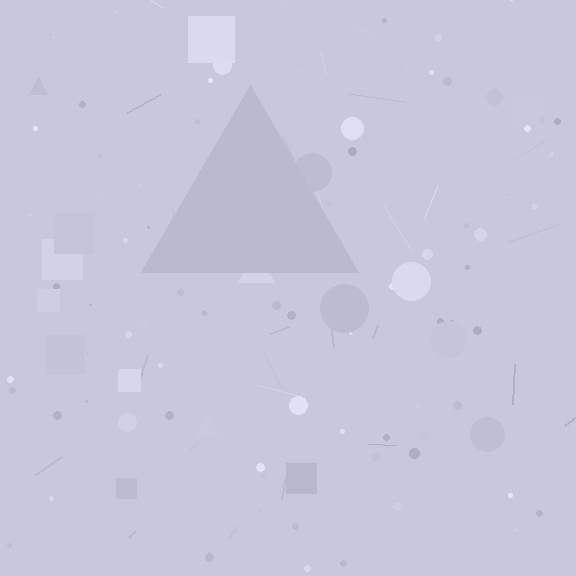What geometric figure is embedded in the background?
A triangle is embedded in the background.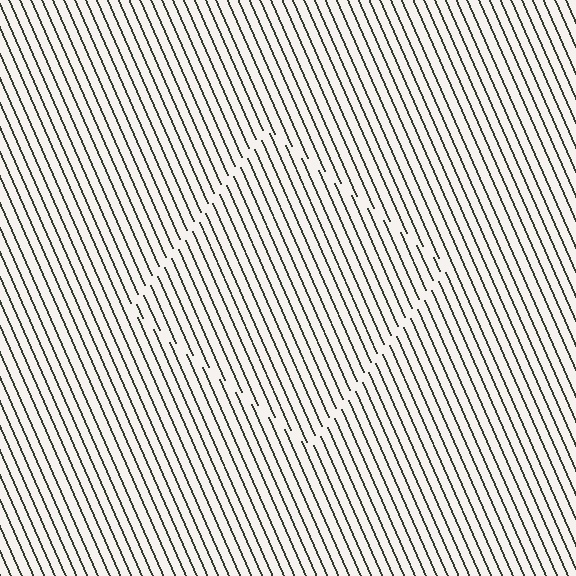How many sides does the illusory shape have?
4 sides — the line-ends trace a square.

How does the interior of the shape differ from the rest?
The interior of the shape contains the same grating, shifted by half a period — the contour is defined by the phase discontinuity where line-ends from the inner and outer gratings abut.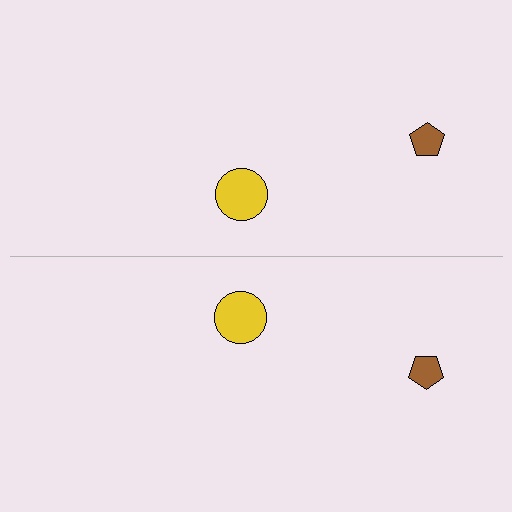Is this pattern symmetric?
Yes, this pattern has bilateral (reflection) symmetry.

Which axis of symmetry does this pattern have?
The pattern has a horizontal axis of symmetry running through the center of the image.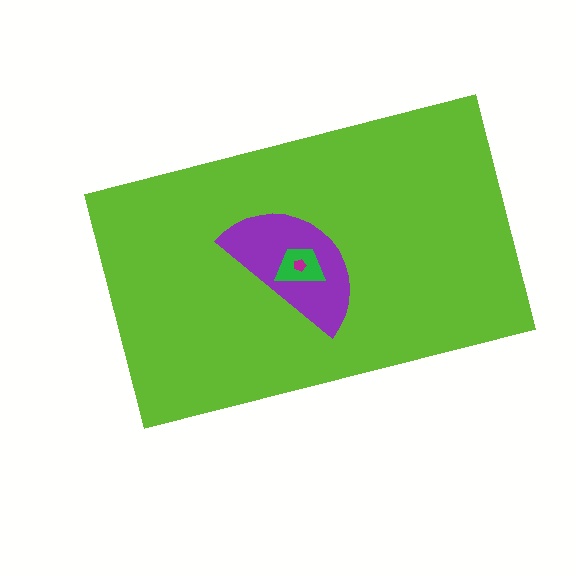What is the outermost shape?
The lime rectangle.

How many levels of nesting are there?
4.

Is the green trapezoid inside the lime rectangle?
Yes.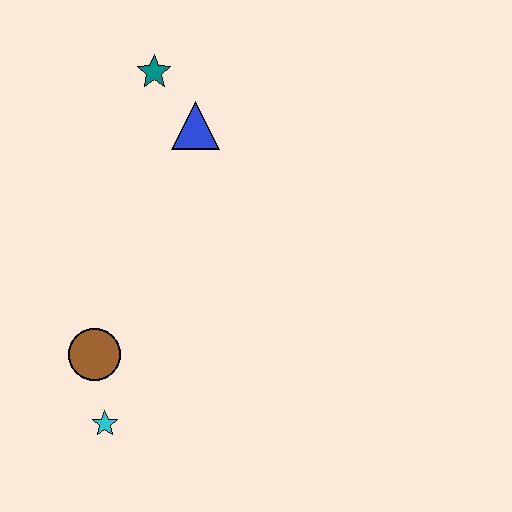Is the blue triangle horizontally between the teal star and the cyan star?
No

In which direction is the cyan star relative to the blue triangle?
The cyan star is below the blue triangle.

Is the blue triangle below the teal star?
Yes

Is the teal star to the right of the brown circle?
Yes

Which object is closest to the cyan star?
The brown circle is closest to the cyan star.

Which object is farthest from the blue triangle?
The cyan star is farthest from the blue triangle.